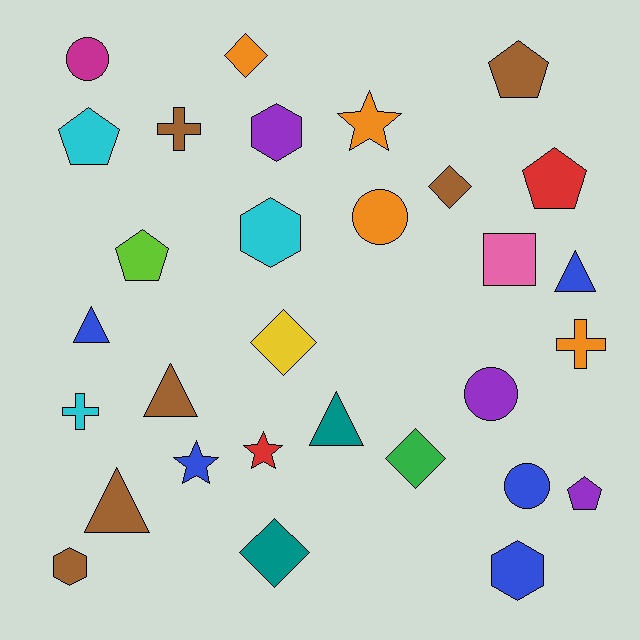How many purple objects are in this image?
There are 3 purple objects.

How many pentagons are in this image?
There are 5 pentagons.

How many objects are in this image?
There are 30 objects.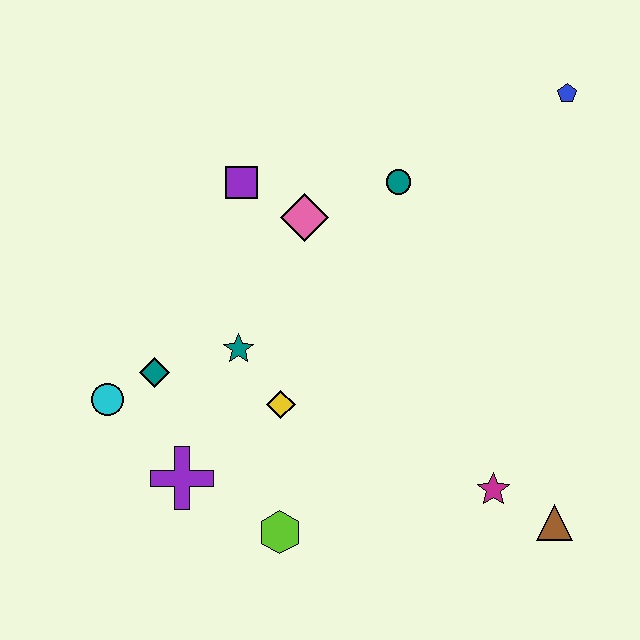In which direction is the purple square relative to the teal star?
The purple square is above the teal star.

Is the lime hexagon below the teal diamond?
Yes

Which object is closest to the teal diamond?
The cyan circle is closest to the teal diamond.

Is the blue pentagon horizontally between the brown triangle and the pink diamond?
No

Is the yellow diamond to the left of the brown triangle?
Yes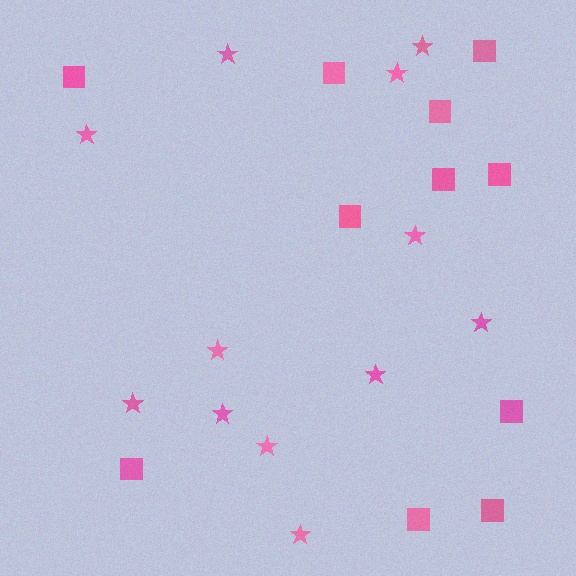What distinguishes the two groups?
There are 2 groups: one group of squares (11) and one group of stars (12).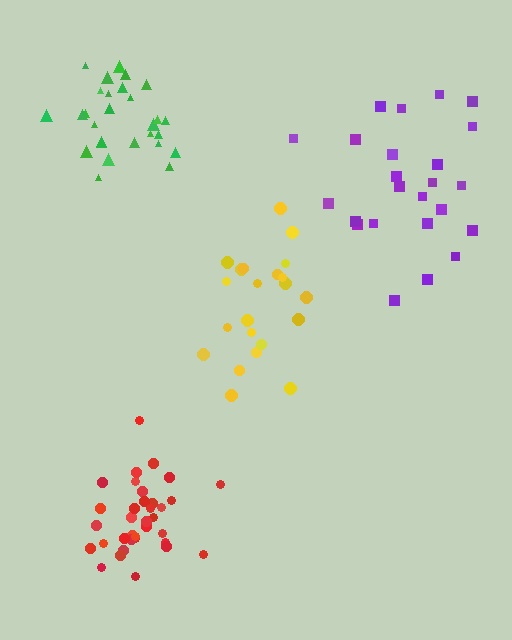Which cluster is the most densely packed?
Red.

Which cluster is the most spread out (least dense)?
Purple.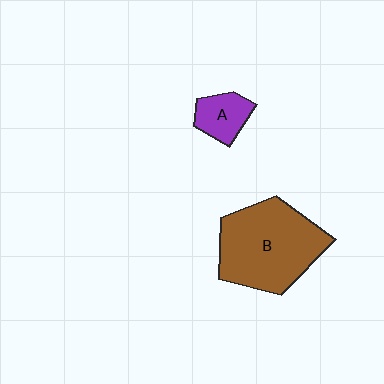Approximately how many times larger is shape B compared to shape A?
Approximately 3.4 times.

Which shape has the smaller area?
Shape A (purple).